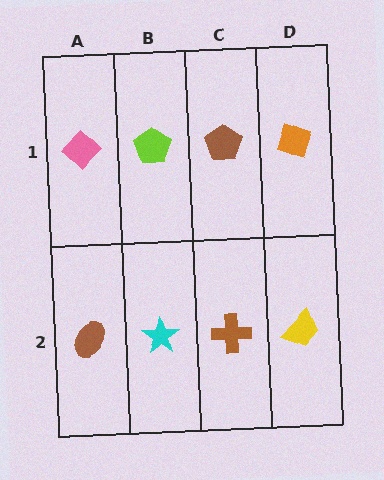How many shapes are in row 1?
4 shapes.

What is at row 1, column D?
An orange diamond.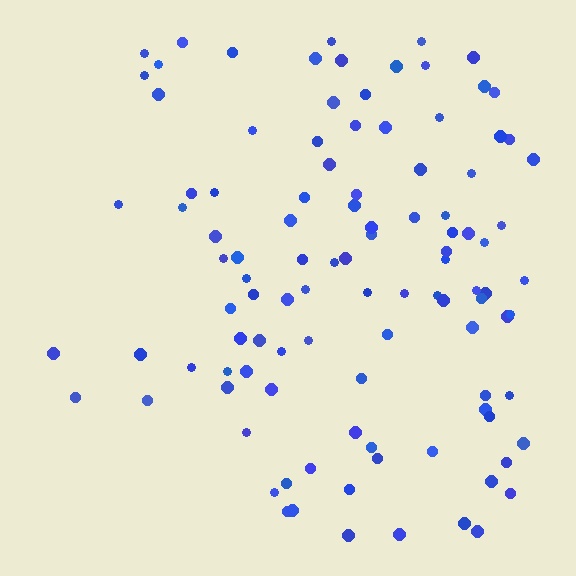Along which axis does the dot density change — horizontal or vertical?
Horizontal.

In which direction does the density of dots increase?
From left to right, with the right side densest.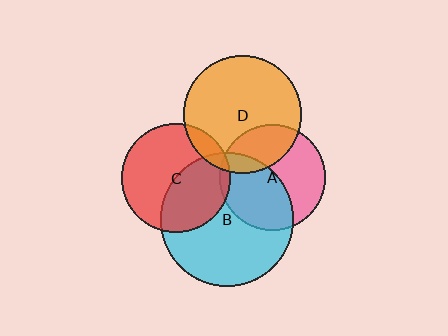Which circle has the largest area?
Circle B (cyan).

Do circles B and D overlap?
Yes.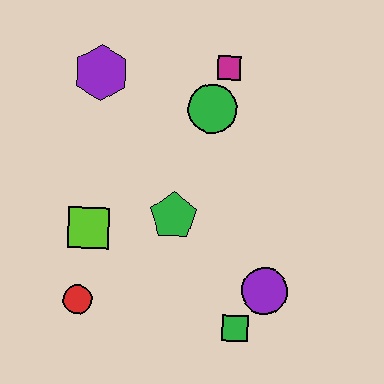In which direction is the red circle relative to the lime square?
The red circle is below the lime square.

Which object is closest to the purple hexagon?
The green circle is closest to the purple hexagon.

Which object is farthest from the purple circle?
The purple hexagon is farthest from the purple circle.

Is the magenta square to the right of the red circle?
Yes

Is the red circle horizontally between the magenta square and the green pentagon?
No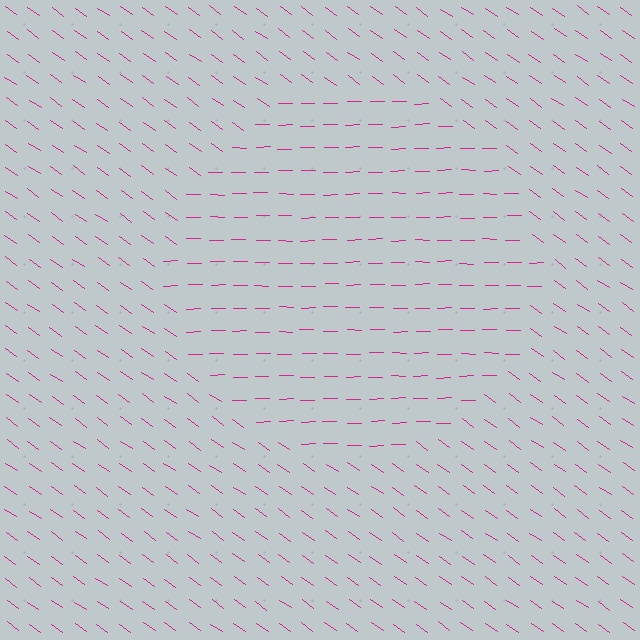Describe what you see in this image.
The image is filled with small magenta line segments. A circle region in the image has lines oriented differently from the surrounding lines, creating a visible texture boundary.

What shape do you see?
I see a circle.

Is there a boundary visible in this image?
Yes, there is a texture boundary formed by a change in line orientation.